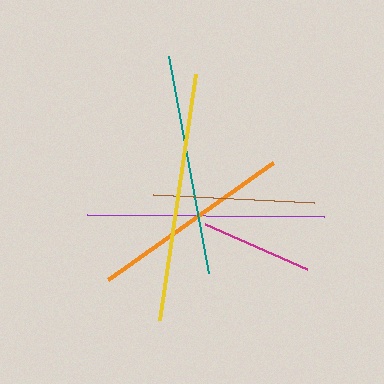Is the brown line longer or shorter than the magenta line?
The brown line is longer than the magenta line.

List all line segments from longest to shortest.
From longest to shortest: yellow, purple, teal, orange, brown, magenta.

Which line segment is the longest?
The yellow line is the longest at approximately 249 pixels.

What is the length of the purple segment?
The purple segment is approximately 237 pixels long.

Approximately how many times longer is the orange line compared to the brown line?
The orange line is approximately 1.3 times the length of the brown line.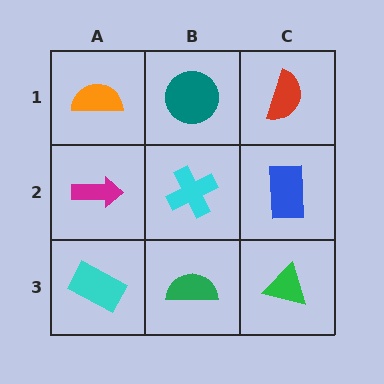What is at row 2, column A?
A magenta arrow.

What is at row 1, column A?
An orange semicircle.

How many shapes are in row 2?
3 shapes.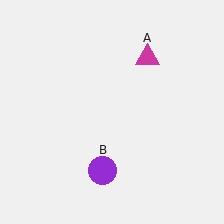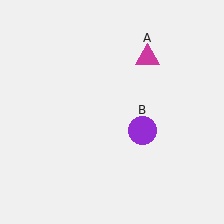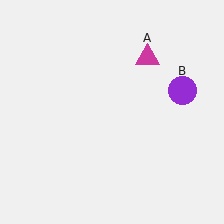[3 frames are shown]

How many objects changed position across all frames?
1 object changed position: purple circle (object B).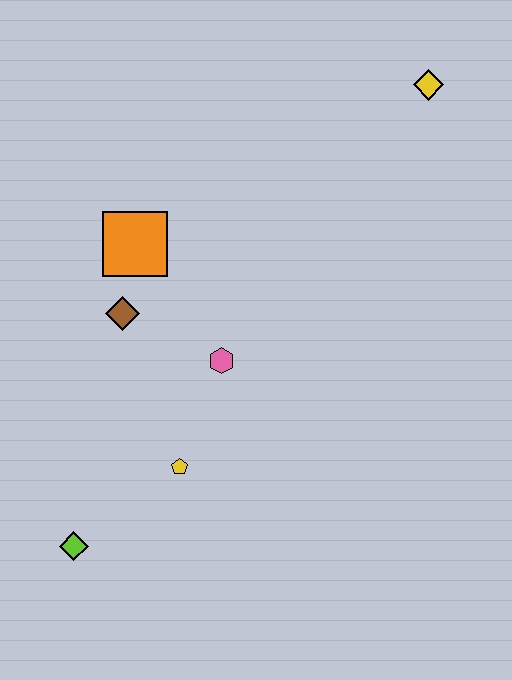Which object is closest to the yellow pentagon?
The pink hexagon is closest to the yellow pentagon.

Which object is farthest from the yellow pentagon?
The yellow diamond is farthest from the yellow pentagon.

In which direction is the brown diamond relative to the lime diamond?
The brown diamond is above the lime diamond.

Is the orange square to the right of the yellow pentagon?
No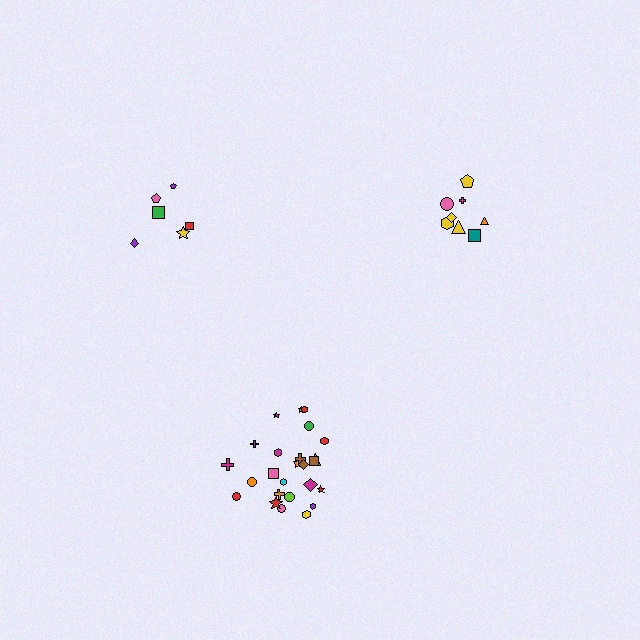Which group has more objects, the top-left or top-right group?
The top-right group.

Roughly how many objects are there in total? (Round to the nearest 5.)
Roughly 40 objects in total.